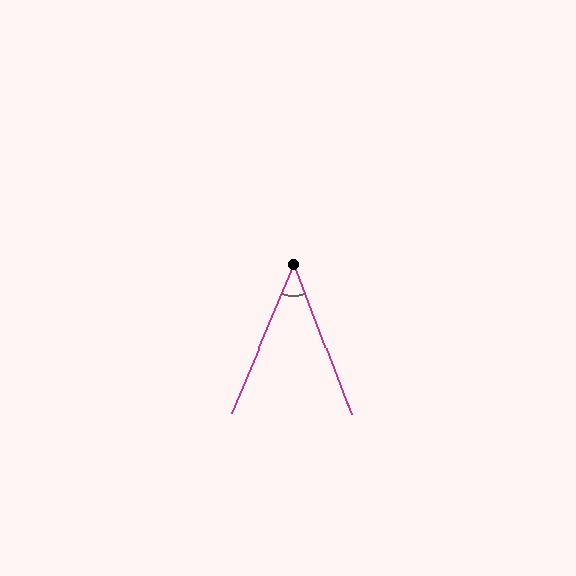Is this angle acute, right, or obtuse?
It is acute.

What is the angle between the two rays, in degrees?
Approximately 43 degrees.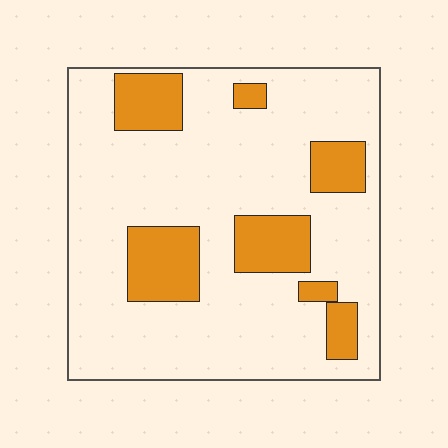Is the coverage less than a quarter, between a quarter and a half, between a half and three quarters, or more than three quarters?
Less than a quarter.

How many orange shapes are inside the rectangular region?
7.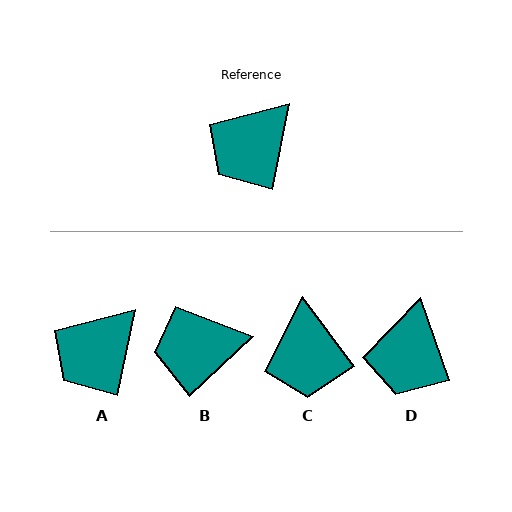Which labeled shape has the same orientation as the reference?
A.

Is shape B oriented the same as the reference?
No, it is off by about 35 degrees.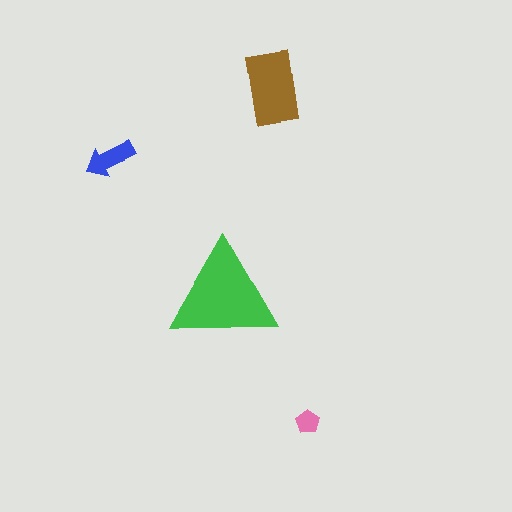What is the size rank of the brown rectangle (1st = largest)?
2nd.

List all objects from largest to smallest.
The green triangle, the brown rectangle, the blue arrow, the pink pentagon.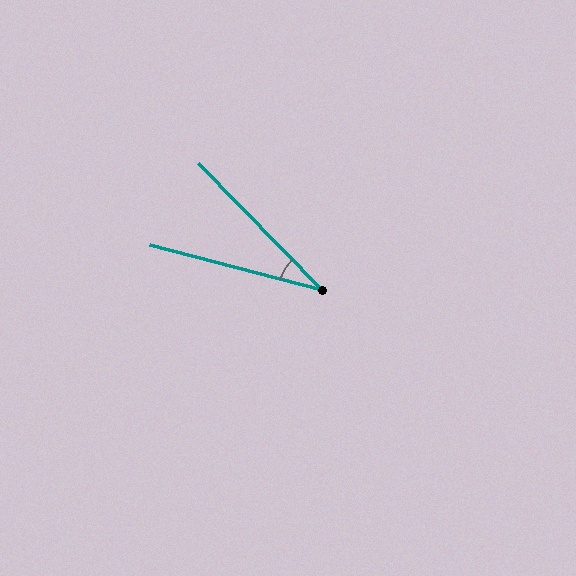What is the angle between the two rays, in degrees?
Approximately 31 degrees.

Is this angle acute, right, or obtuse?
It is acute.